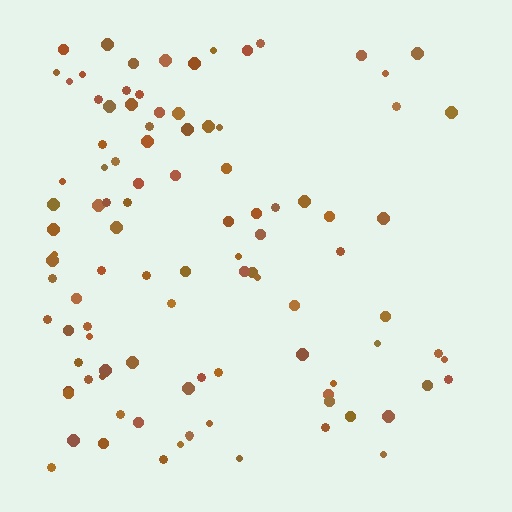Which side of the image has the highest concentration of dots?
The left.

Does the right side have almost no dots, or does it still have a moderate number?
Still a moderate number, just noticeably fewer than the left.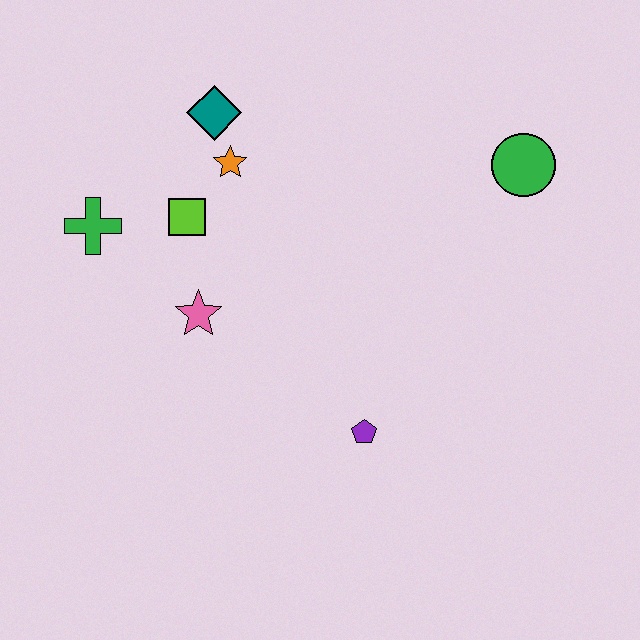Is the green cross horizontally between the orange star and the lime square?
No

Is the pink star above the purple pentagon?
Yes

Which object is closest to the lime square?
The orange star is closest to the lime square.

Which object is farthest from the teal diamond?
The purple pentagon is farthest from the teal diamond.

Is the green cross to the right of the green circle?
No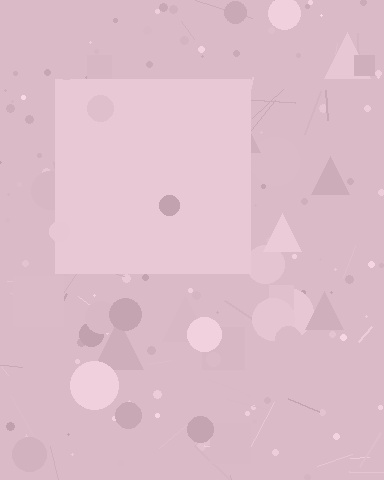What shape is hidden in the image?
A square is hidden in the image.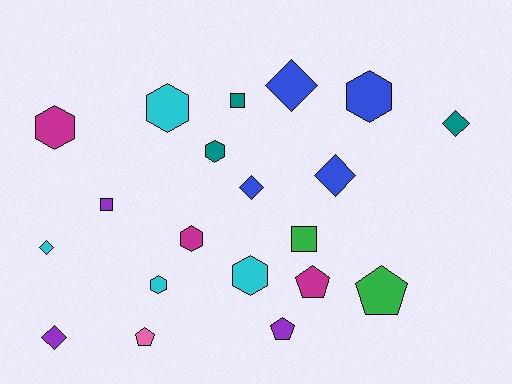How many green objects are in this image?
There are 2 green objects.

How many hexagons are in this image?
There are 7 hexagons.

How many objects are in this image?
There are 20 objects.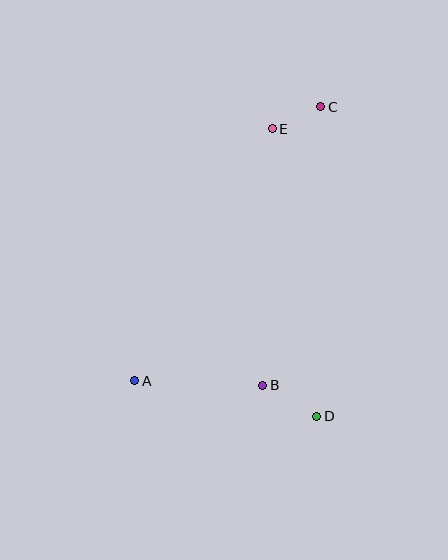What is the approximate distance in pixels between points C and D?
The distance between C and D is approximately 309 pixels.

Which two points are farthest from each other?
Points A and C are farthest from each other.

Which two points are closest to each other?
Points C and E are closest to each other.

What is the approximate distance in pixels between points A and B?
The distance between A and B is approximately 128 pixels.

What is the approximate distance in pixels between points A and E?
The distance between A and E is approximately 287 pixels.